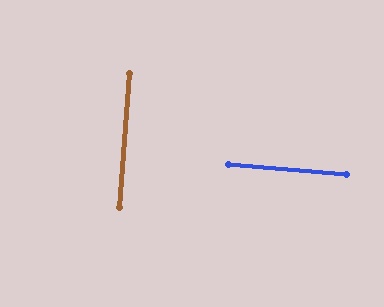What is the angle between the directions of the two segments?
Approximately 89 degrees.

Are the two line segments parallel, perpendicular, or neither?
Perpendicular — they meet at approximately 89°.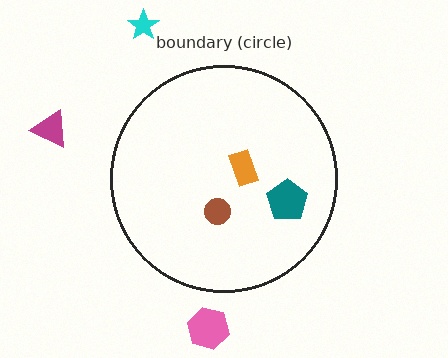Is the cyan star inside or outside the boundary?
Outside.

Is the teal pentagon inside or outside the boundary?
Inside.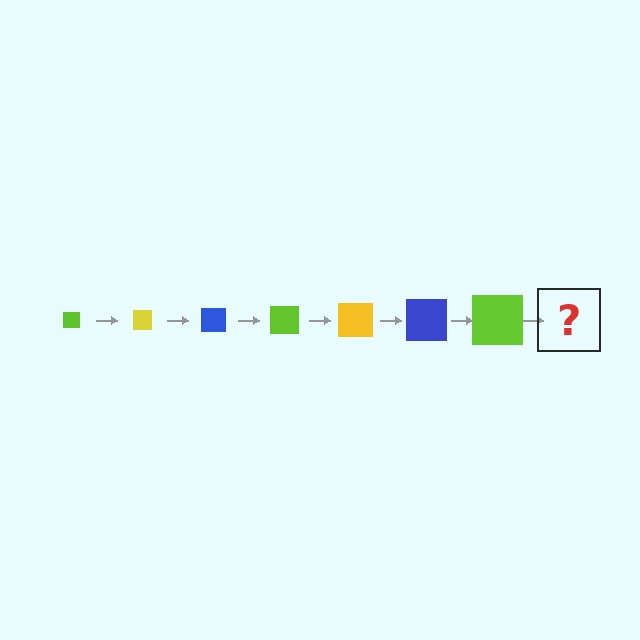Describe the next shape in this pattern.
It should be a yellow square, larger than the previous one.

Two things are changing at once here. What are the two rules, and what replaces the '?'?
The two rules are that the square grows larger each step and the color cycles through lime, yellow, and blue. The '?' should be a yellow square, larger than the previous one.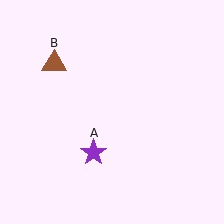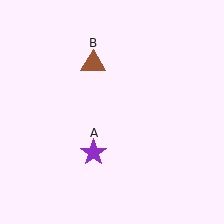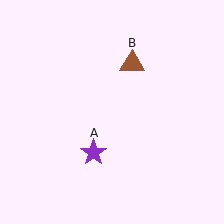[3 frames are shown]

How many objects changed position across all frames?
1 object changed position: brown triangle (object B).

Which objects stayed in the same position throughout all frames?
Purple star (object A) remained stationary.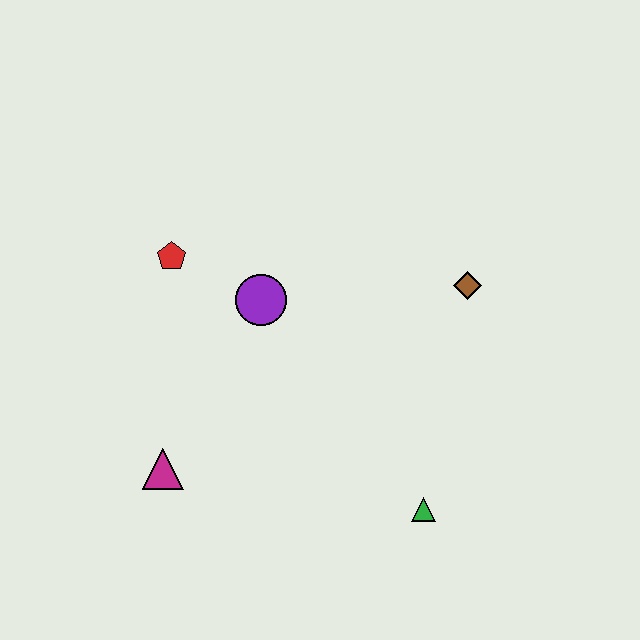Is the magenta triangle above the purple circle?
No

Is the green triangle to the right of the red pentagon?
Yes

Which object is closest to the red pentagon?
The purple circle is closest to the red pentagon.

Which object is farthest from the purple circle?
The green triangle is farthest from the purple circle.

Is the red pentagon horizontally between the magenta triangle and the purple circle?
Yes